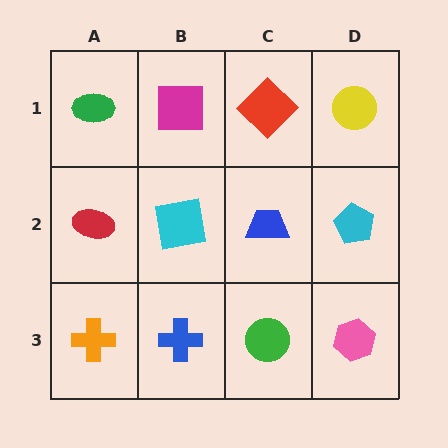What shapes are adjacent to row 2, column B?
A magenta square (row 1, column B), a blue cross (row 3, column B), a red ellipse (row 2, column A), a blue trapezoid (row 2, column C).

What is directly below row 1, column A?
A red ellipse.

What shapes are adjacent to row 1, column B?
A cyan square (row 2, column B), a green ellipse (row 1, column A), a red diamond (row 1, column C).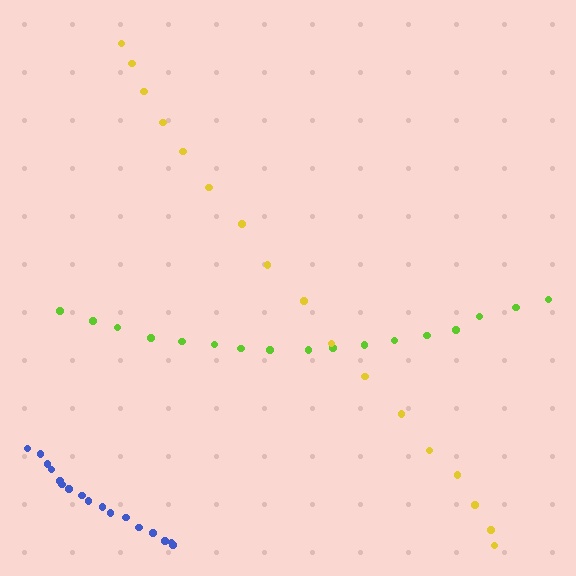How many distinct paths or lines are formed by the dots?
There are 3 distinct paths.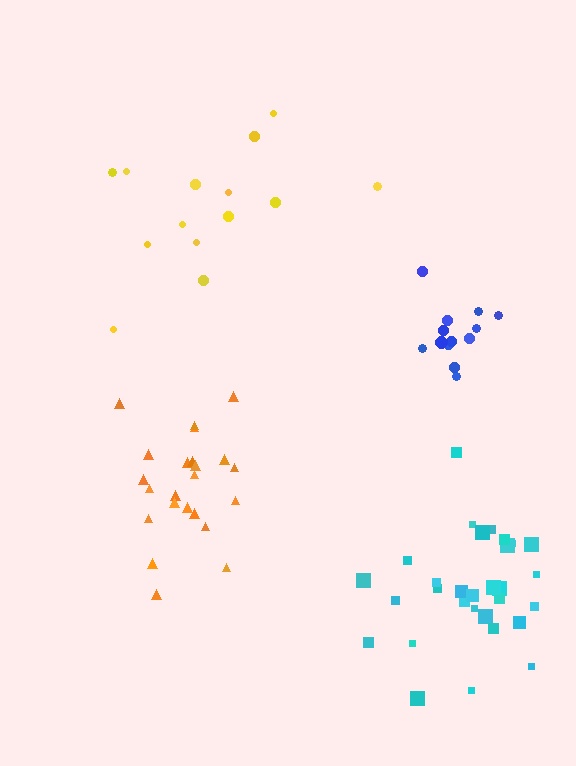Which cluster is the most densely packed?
Blue.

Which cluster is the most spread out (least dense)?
Yellow.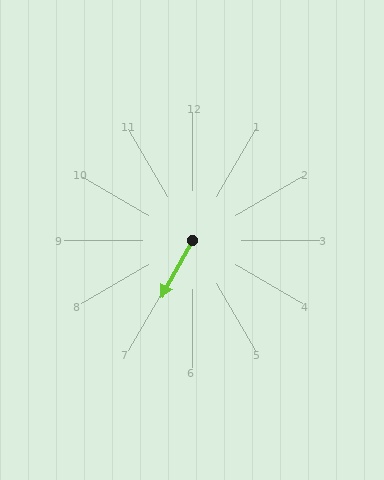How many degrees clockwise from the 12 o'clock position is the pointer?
Approximately 209 degrees.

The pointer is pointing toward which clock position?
Roughly 7 o'clock.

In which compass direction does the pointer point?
Southwest.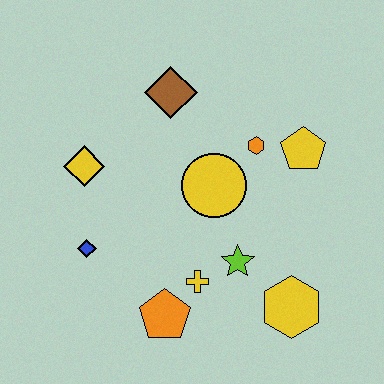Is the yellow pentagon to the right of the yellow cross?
Yes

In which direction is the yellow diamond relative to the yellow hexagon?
The yellow diamond is to the left of the yellow hexagon.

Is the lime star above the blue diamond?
No